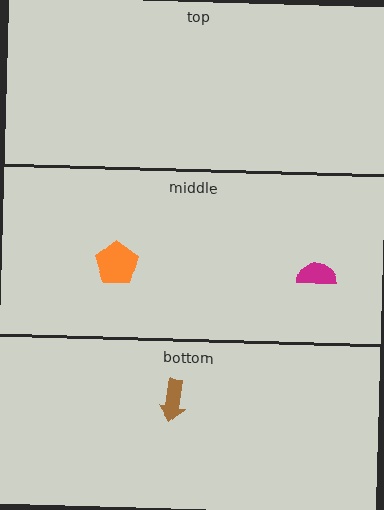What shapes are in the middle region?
The orange pentagon, the magenta semicircle.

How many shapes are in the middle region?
2.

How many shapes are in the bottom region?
1.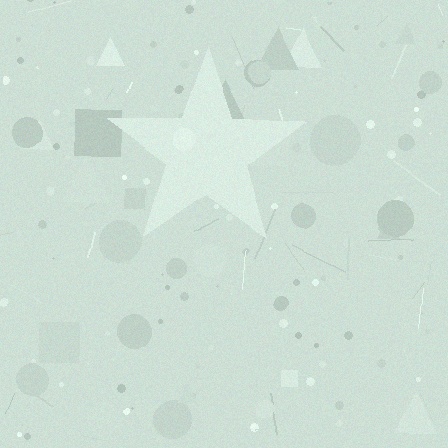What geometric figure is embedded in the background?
A star is embedded in the background.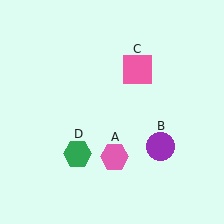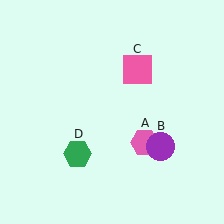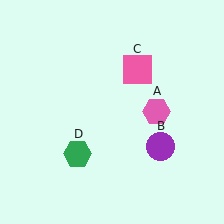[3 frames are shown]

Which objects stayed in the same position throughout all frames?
Purple circle (object B) and pink square (object C) and green hexagon (object D) remained stationary.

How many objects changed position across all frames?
1 object changed position: pink hexagon (object A).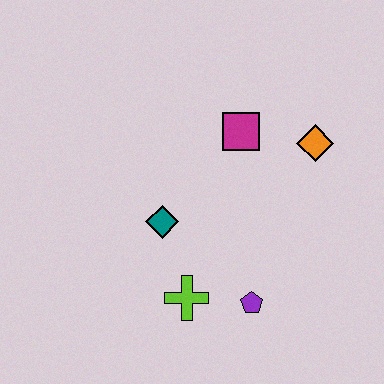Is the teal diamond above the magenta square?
No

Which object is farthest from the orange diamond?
The lime cross is farthest from the orange diamond.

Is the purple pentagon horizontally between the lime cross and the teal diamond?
No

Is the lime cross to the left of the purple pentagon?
Yes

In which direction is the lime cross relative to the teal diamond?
The lime cross is below the teal diamond.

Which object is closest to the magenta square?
The orange diamond is closest to the magenta square.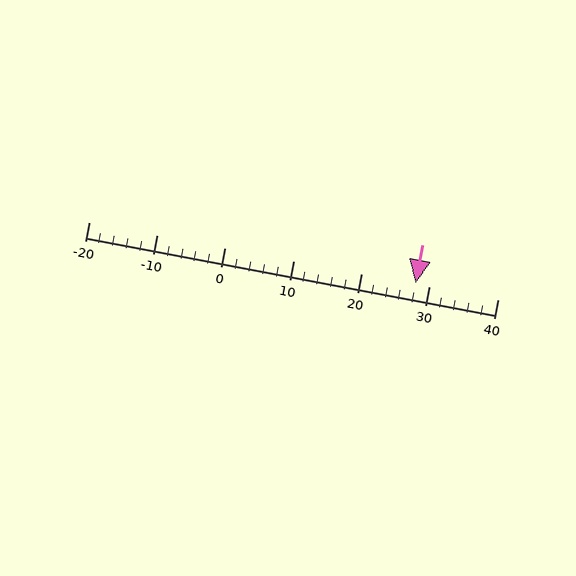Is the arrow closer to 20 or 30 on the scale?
The arrow is closer to 30.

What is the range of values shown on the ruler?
The ruler shows values from -20 to 40.